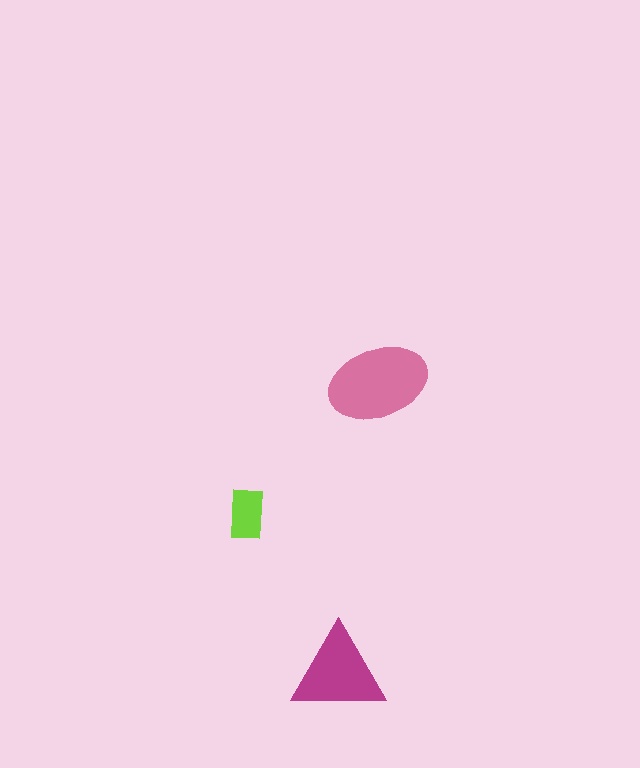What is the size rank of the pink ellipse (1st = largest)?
1st.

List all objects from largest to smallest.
The pink ellipse, the magenta triangle, the lime rectangle.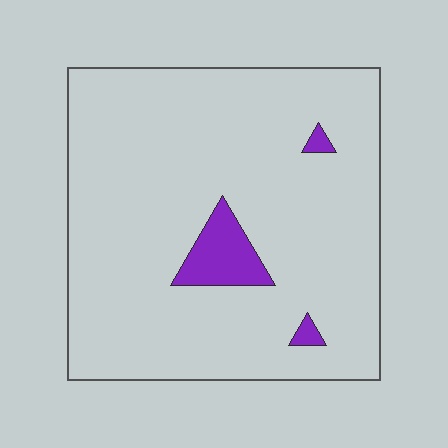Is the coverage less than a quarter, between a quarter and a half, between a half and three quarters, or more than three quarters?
Less than a quarter.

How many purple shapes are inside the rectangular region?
3.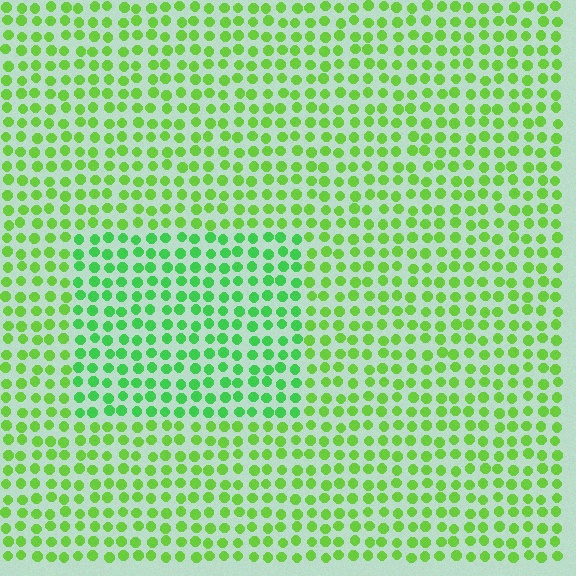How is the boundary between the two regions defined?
The boundary is defined purely by a slight shift in hue (about 26 degrees). Spacing, size, and orientation are identical on both sides.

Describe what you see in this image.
The image is filled with small lime elements in a uniform arrangement. A rectangle-shaped region is visible where the elements are tinted to a slightly different hue, forming a subtle color boundary.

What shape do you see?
I see a rectangle.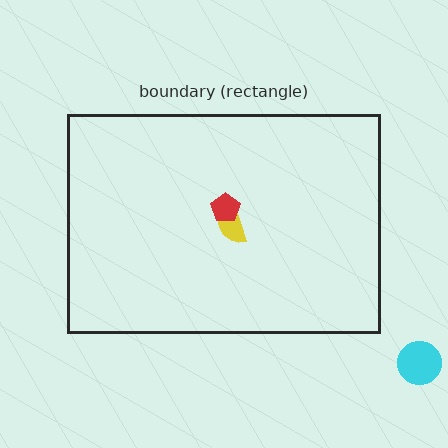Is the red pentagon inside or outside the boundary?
Inside.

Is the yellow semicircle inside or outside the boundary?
Inside.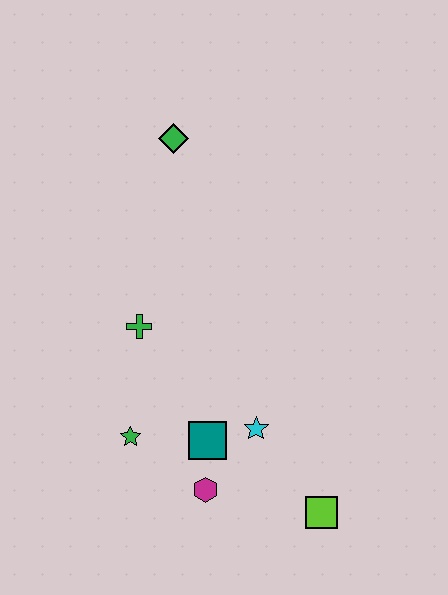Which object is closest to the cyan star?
The teal square is closest to the cyan star.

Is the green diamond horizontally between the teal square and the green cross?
Yes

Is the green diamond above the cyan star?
Yes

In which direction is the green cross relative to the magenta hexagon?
The green cross is above the magenta hexagon.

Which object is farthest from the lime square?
The green diamond is farthest from the lime square.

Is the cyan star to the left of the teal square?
No